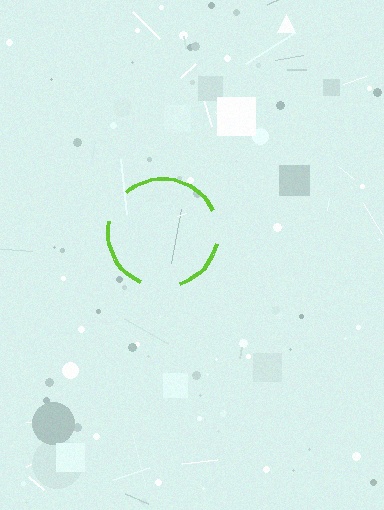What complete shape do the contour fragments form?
The contour fragments form a circle.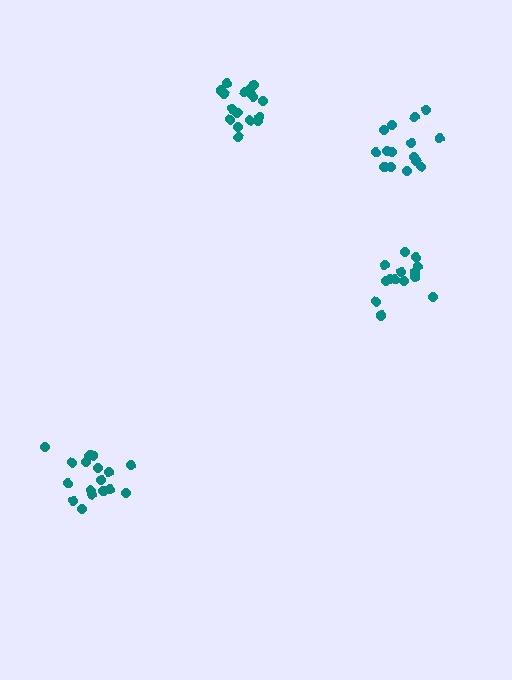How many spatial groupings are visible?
There are 4 spatial groupings.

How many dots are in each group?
Group 1: 17 dots, Group 2: 15 dots, Group 3: 17 dots, Group 4: 15 dots (64 total).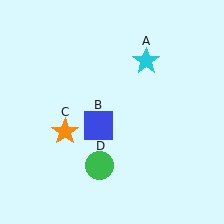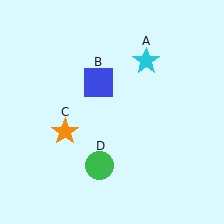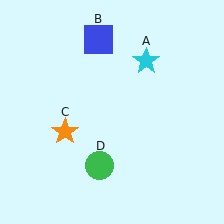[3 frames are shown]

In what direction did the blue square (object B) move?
The blue square (object B) moved up.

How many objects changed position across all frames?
1 object changed position: blue square (object B).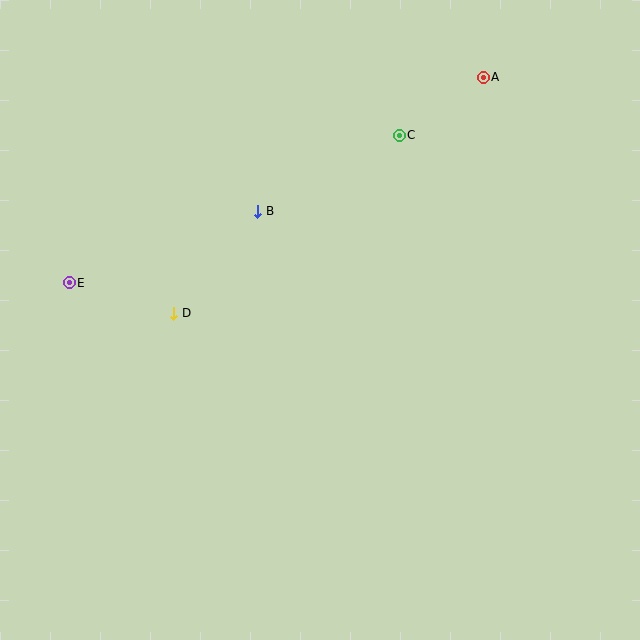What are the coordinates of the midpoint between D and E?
The midpoint between D and E is at (121, 298).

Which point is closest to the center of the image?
Point B at (258, 211) is closest to the center.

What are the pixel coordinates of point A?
Point A is at (483, 77).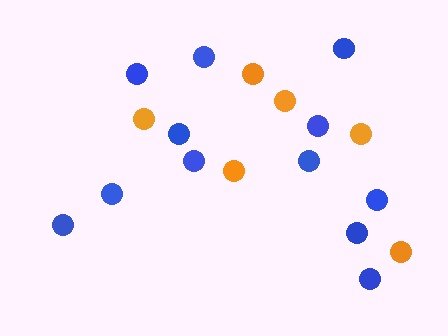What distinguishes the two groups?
There are 2 groups: one group of blue circles (12) and one group of orange circles (6).